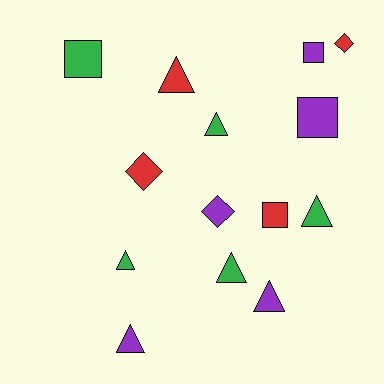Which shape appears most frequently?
Triangle, with 7 objects.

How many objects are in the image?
There are 14 objects.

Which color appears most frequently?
Green, with 5 objects.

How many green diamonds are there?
There are no green diamonds.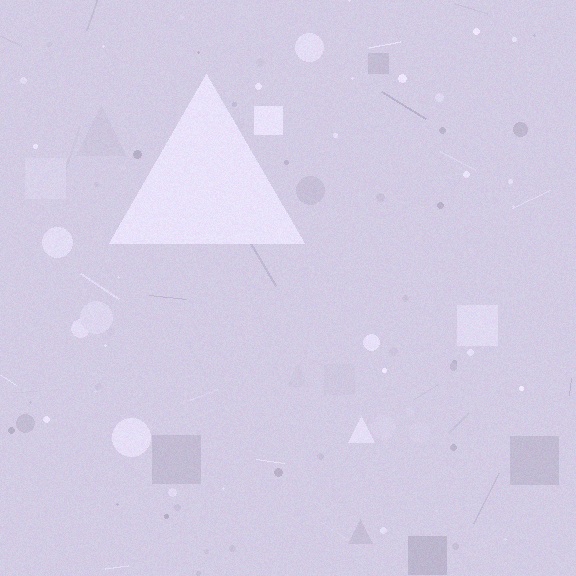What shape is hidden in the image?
A triangle is hidden in the image.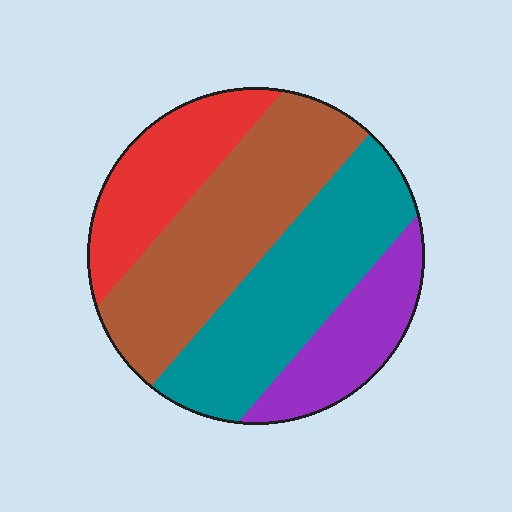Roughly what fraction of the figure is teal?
Teal takes up about one third (1/3) of the figure.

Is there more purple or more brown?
Brown.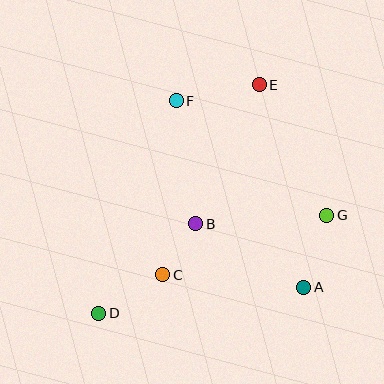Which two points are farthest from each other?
Points D and E are farthest from each other.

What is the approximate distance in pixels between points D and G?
The distance between D and G is approximately 248 pixels.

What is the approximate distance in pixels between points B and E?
The distance between B and E is approximately 153 pixels.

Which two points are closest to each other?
Points B and C are closest to each other.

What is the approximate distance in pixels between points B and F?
The distance between B and F is approximately 125 pixels.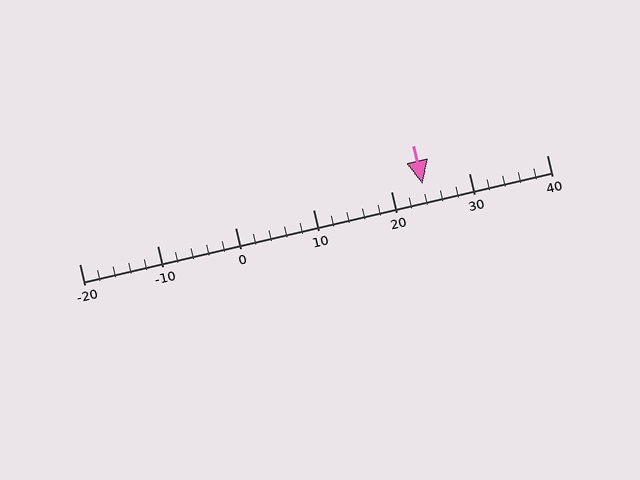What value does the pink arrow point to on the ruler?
The pink arrow points to approximately 24.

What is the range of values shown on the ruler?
The ruler shows values from -20 to 40.